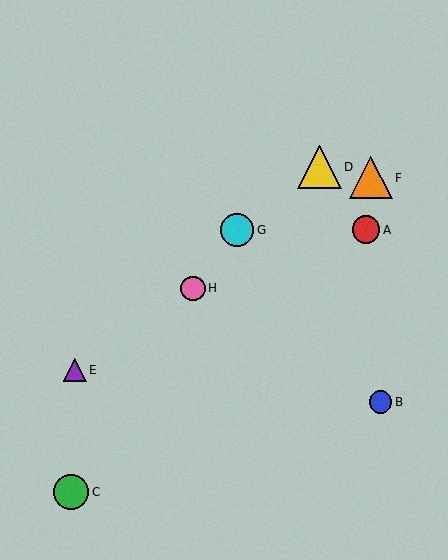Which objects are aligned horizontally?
Objects A, G are aligned horizontally.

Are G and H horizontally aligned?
No, G is at y≈230 and H is at y≈288.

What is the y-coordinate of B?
Object B is at y≈402.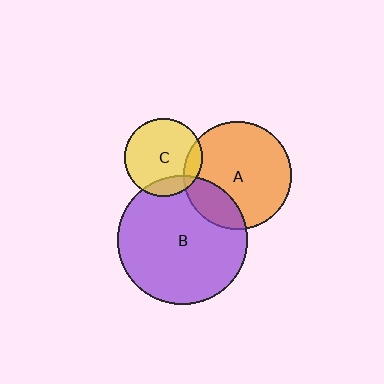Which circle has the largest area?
Circle B (purple).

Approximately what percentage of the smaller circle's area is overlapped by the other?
Approximately 15%.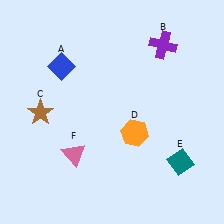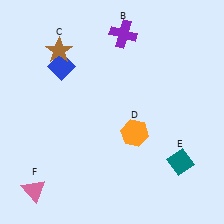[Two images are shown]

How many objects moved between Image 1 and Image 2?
3 objects moved between the two images.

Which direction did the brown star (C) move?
The brown star (C) moved up.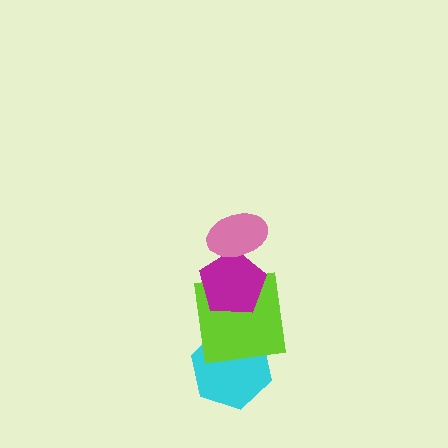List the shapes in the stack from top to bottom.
From top to bottom: the pink ellipse, the magenta pentagon, the lime square, the cyan hexagon.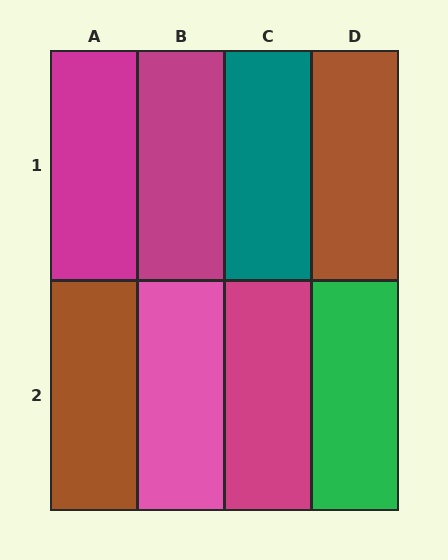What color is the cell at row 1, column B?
Magenta.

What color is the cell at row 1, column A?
Magenta.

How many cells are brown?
2 cells are brown.